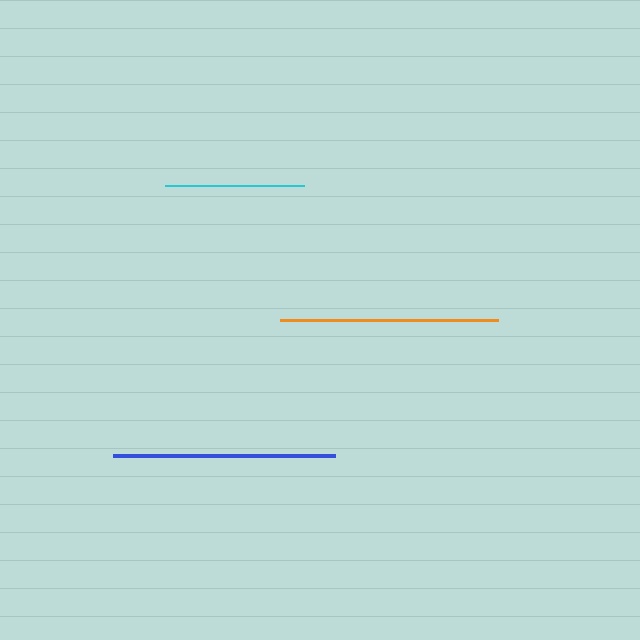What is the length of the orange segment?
The orange segment is approximately 217 pixels long.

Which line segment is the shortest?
The cyan line is the shortest at approximately 139 pixels.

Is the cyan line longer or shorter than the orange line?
The orange line is longer than the cyan line.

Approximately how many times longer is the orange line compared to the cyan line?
The orange line is approximately 1.6 times the length of the cyan line.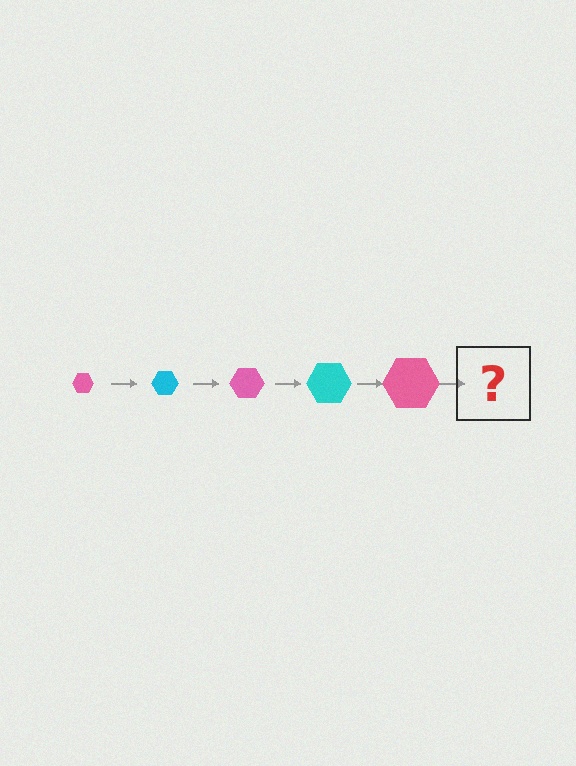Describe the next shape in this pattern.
It should be a cyan hexagon, larger than the previous one.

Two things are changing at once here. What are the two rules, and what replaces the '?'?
The two rules are that the hexagon grows larger each step and the color cycles through pink and cyan. The '?' should be a cyan hexagon, larger than the previous one.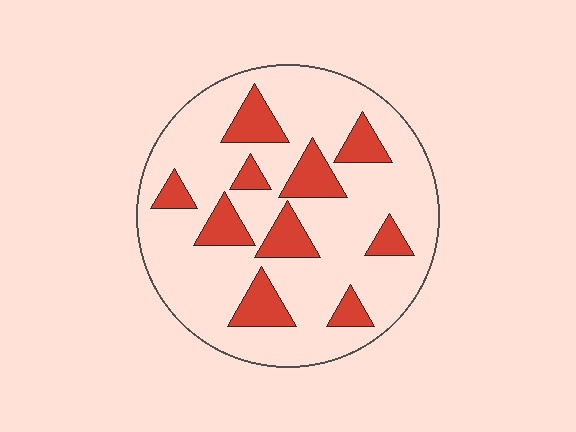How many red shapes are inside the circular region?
10.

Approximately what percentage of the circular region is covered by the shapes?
Approximately 20%.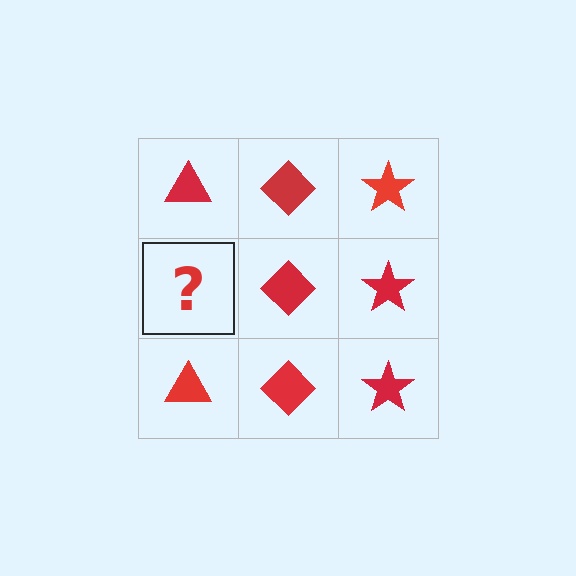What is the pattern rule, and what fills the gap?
The rule is that each column has a consistent shape. The gap should be filled with a red triangle.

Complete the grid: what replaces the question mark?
The question mark should be replaced with a red triangle.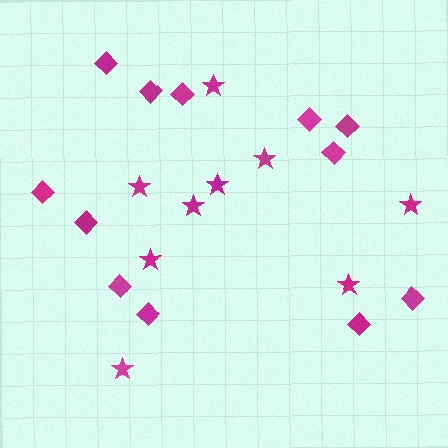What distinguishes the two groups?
There are 2 groups: one group of stars (9) and one group of diamonds (12).